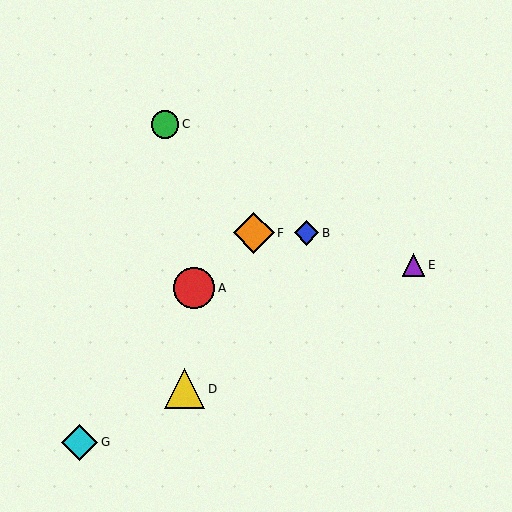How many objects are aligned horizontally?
2 objects (B, F) are aligned horizontally.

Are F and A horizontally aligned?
No, F is at y≈233 and A is at y≈288.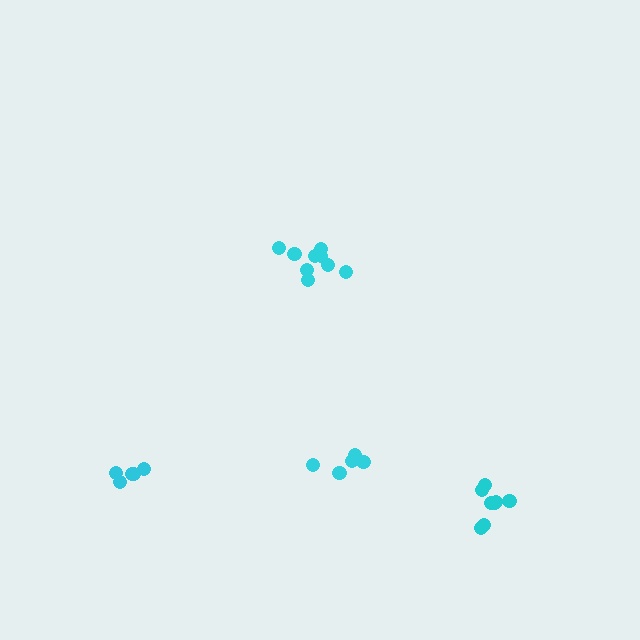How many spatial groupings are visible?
There are 4 spatial groupings.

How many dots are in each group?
Group 1: 5 dots, Group 2: 5 dots, Group 3: 9 dots, Group 4: 8 dots (27 total).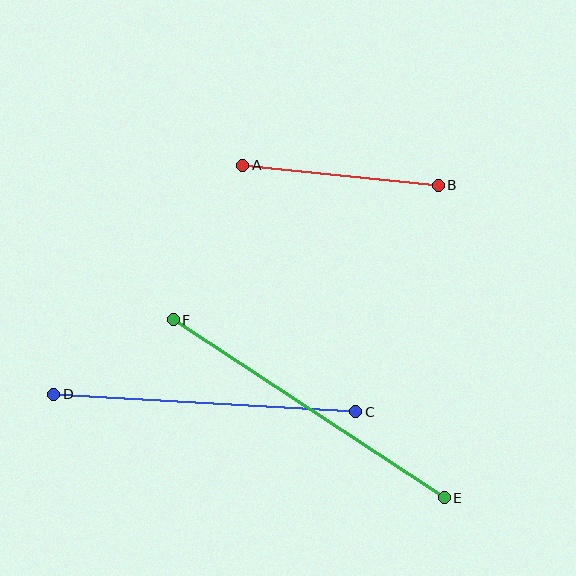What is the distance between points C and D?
The distance is approximately 303 pixels.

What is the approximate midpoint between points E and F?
The midpoint is at approximately (309, 409) pixels.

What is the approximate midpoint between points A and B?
The midpoint is at approximately (341, 175) pixels.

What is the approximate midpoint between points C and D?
The midpoint is at approximately (205, 403) pixels.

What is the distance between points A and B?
The distance is approximately 197 pixels.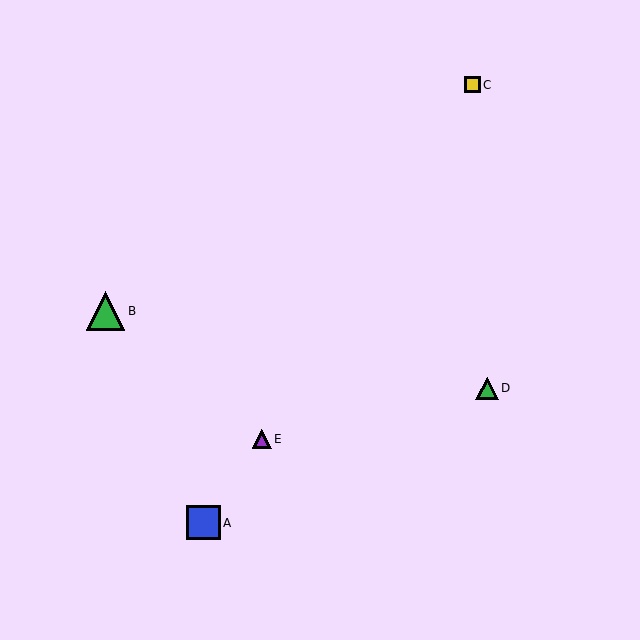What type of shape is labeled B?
Shape B is a green triangle.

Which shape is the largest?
The green triangle (labeled B) is the largest.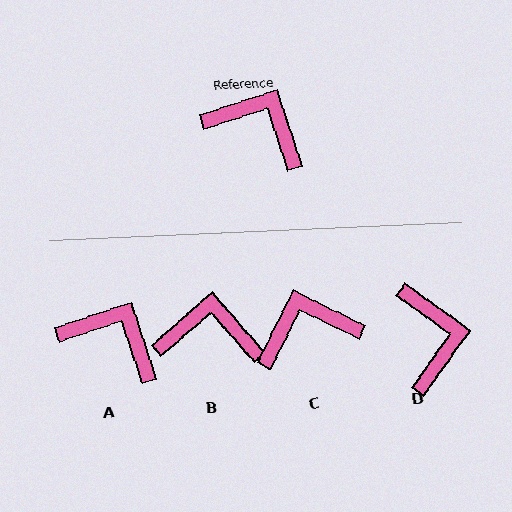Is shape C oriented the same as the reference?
No, it is off by about 46 degrees.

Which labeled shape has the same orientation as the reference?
A.